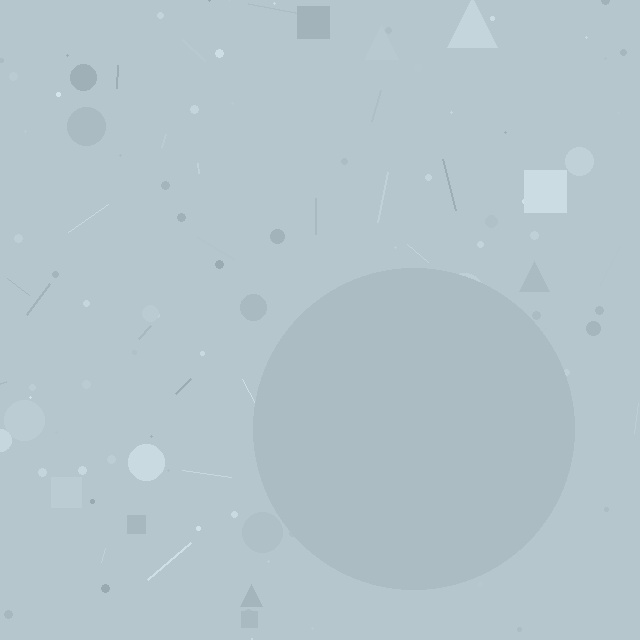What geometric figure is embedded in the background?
A circle is embedded in the background.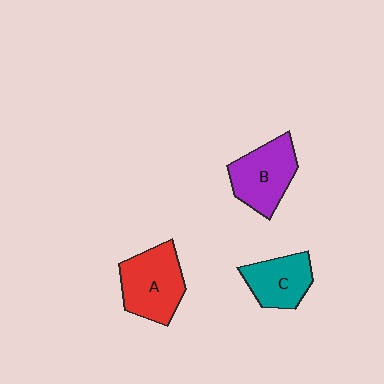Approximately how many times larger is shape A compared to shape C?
Approximately 1.3 times.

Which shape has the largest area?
Shape A (red).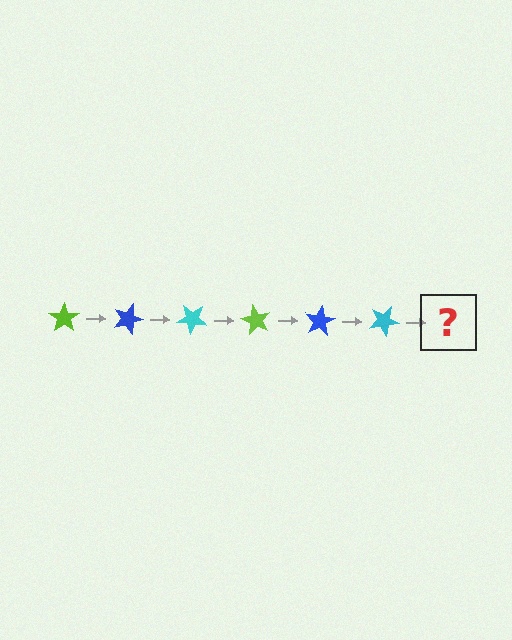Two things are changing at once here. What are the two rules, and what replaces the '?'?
The two rules are that it rotates 20 degrees each step and the color cycles through lime, blue, and cyan. The '?' should be a lime star, rotated 120 degrees from the start.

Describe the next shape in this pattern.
It should be a lime star, rotated 120 degrees from the start.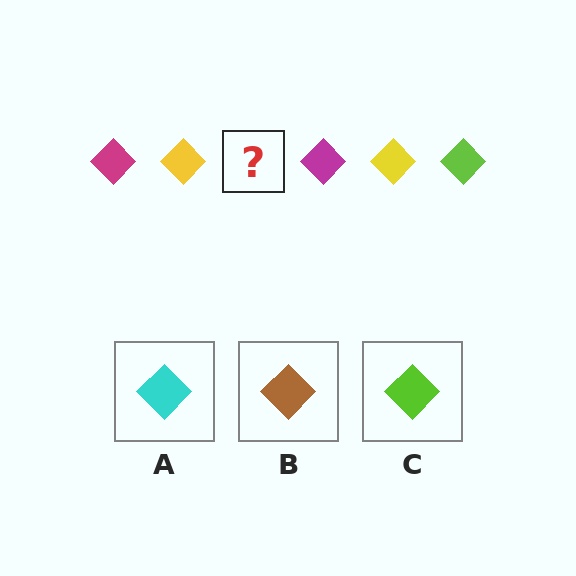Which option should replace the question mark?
Option C.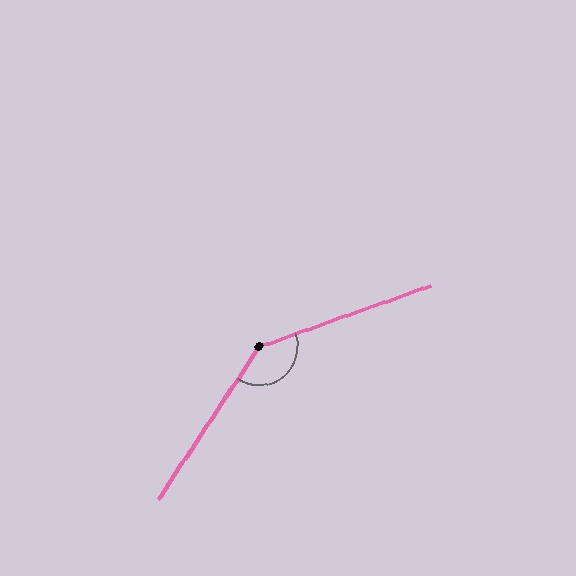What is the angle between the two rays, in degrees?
Approximately 143 degrees.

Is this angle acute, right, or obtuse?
It is obtuse.